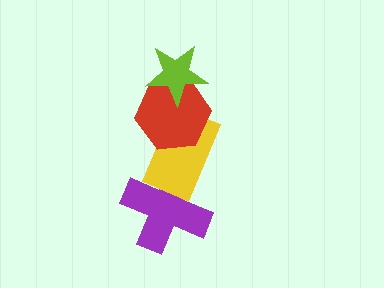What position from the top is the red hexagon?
The red hexagon is 2nd from the top.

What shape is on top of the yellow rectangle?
The red hexagon is on top of the yellow rectangle.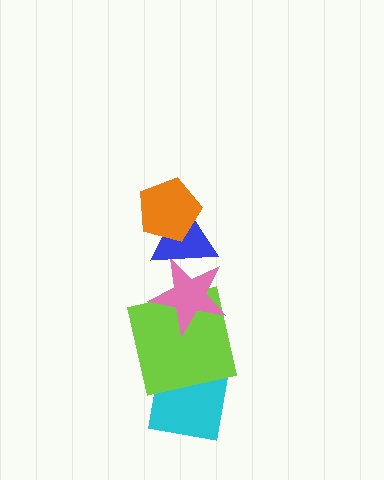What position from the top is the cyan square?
The cyan square is 5th from the top.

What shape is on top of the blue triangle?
The orange pentagon is on top of the blue triangle.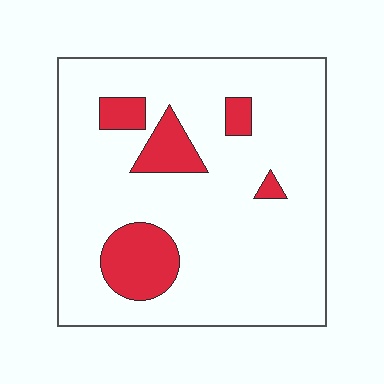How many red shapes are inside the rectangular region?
5.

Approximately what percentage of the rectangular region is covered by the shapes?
Approximately 15%.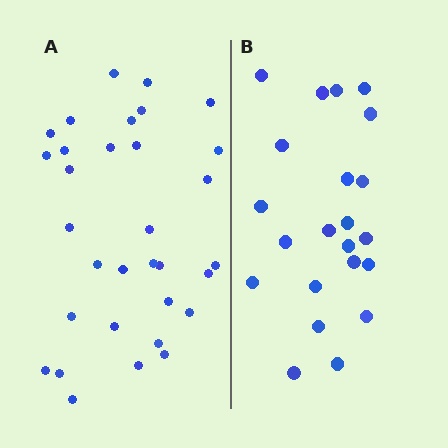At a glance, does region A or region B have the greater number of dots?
Region A (the left region) has more dots.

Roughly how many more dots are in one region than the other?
Region A has roughly 10 or so more dots than region B.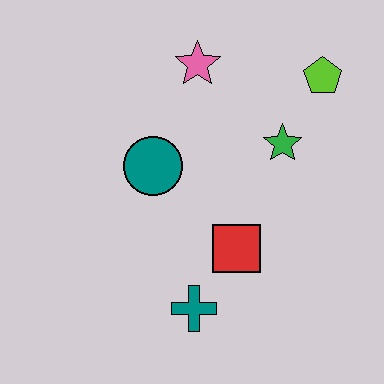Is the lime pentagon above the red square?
Yes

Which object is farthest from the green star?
The teal cross is farthest from the green star.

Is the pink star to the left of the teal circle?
No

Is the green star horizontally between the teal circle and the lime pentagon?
Yes